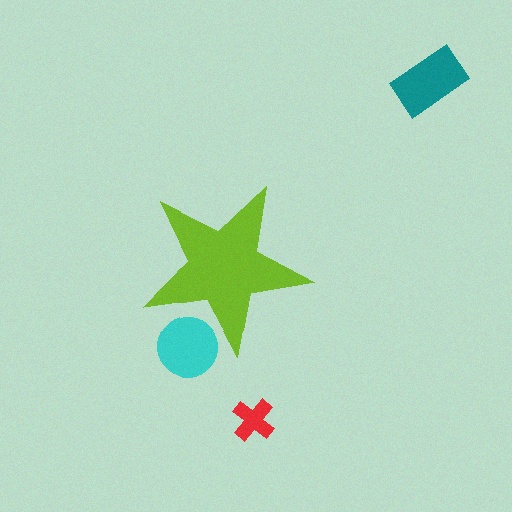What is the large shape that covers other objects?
A lime star.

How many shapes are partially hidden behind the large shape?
1 shape is partially hidden.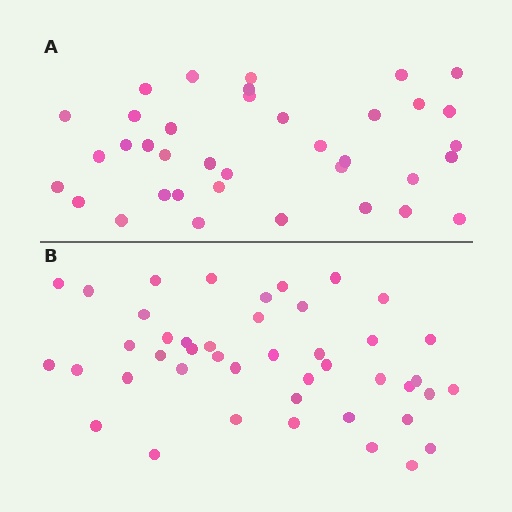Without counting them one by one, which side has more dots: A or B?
Region B (the bottom region) has more dots.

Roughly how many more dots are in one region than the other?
Region B has roughly 8 or so more dots than region A.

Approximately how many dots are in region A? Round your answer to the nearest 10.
About 40 dots. (The exact count is 37, which rounds to 40.)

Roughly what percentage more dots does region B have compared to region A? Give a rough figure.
About 20% more.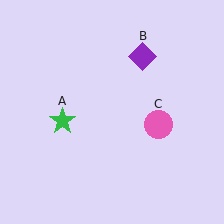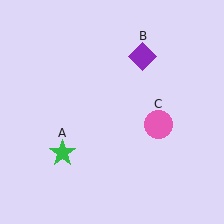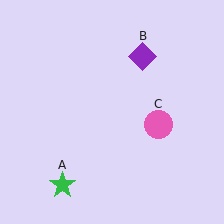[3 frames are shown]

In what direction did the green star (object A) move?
The green star (object A) moved down.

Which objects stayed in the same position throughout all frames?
Purple diamond (object B) and pink circle (object C) remained stationary.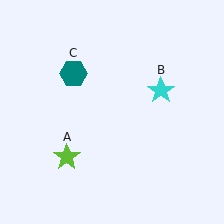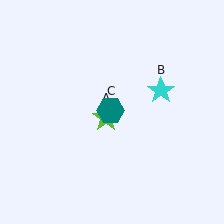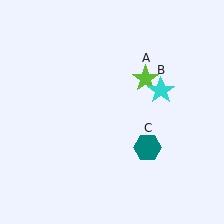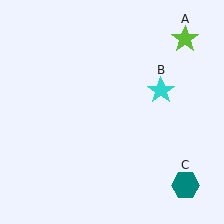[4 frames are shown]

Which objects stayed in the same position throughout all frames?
Cyan star (object B) remained stationary.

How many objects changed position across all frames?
2 objects changed position: lime star (object A), teal hexagon (object C).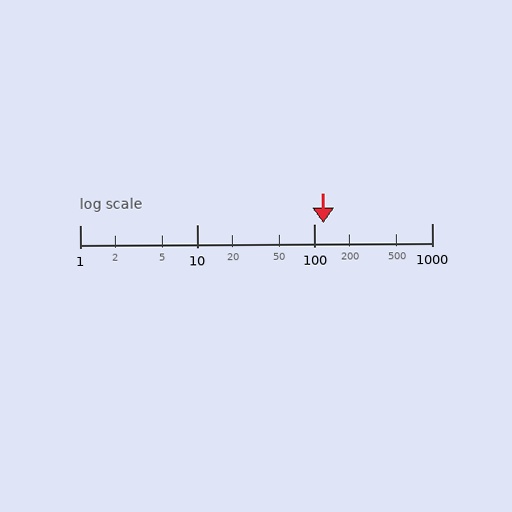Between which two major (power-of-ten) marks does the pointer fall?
The pointer is between 100 and 1000.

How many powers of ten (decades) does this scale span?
The scale spans 3 decades, from 1 to 1000.